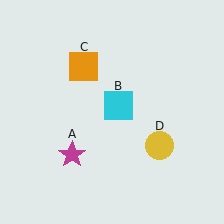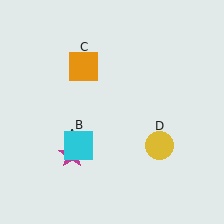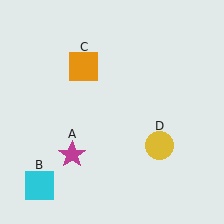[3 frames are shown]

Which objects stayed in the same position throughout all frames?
Magenta star (object A) and orange square (object C) and yellow circle (object D) remained stationary.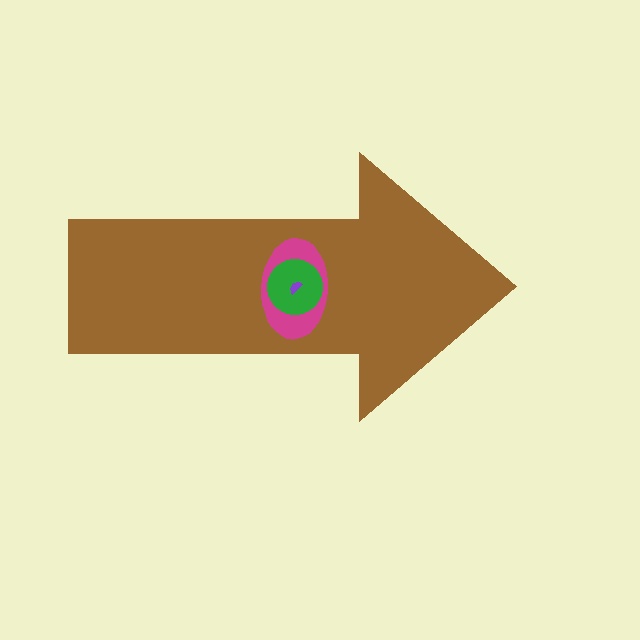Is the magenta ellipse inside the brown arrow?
Yes.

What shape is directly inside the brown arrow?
The magenta ellipse.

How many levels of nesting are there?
4.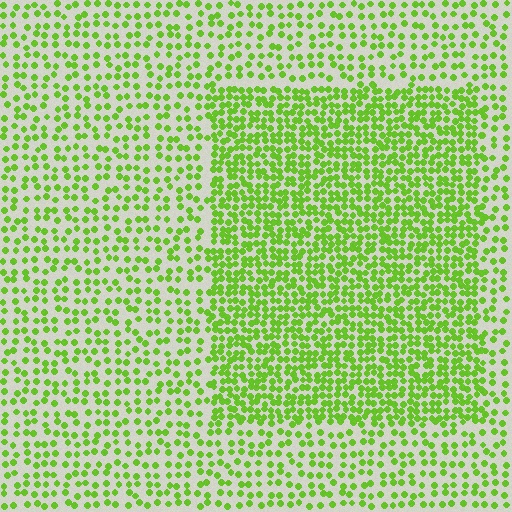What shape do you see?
I see a rectangle.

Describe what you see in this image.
The image contains small lime elements arranged at two different densities. A rectangle-shaped region is visible where the elements are more densely packed than the surrounding area.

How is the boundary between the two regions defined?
The boundary is defined by a change in element density (approximately 2.0x ratio). All elements are the same color, size, and shape.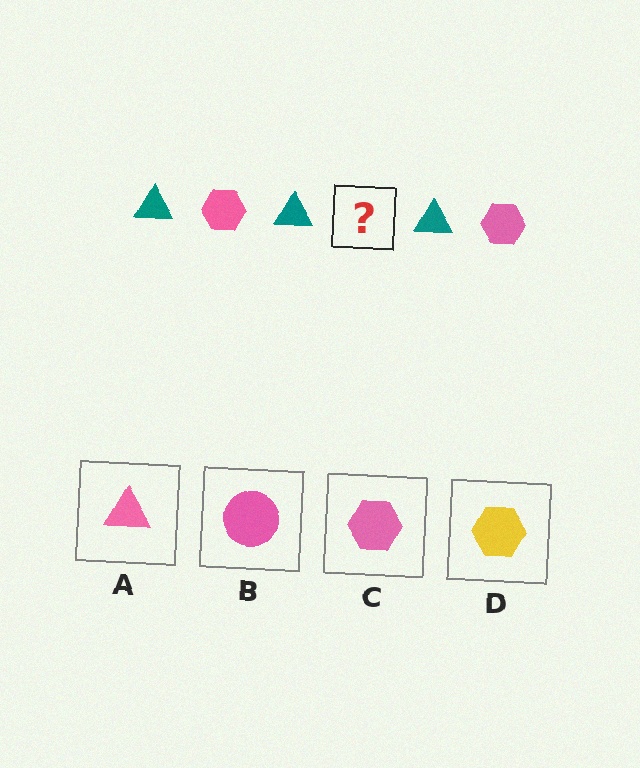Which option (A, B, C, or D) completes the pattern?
C.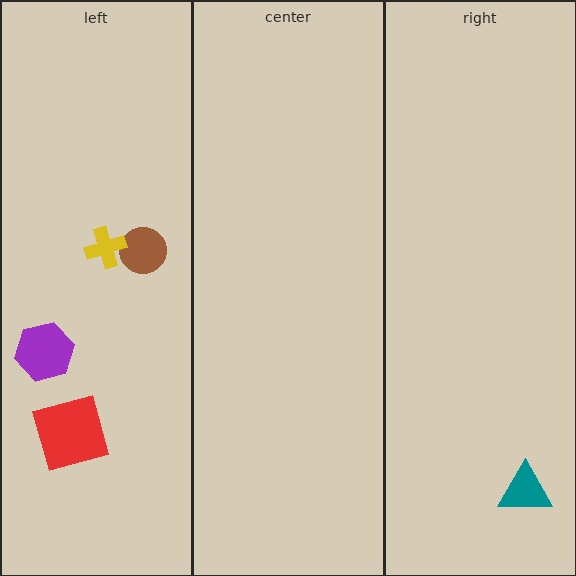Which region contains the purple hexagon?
The left region.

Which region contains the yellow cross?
The left region.